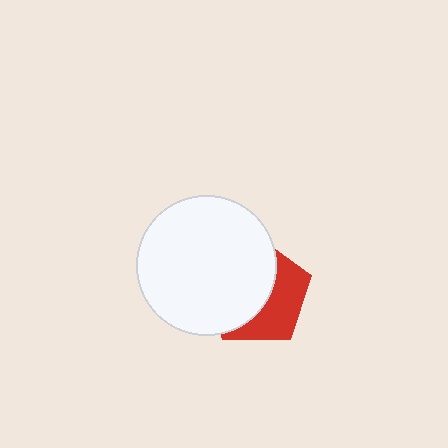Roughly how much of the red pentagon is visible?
A small part of it is visible (roughly 41%).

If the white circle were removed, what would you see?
You would see the complete red pentagon.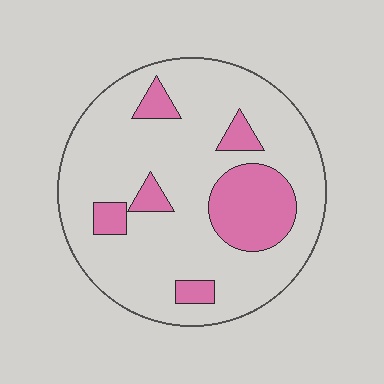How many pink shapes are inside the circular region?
6.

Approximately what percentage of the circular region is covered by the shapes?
Approximately 20%.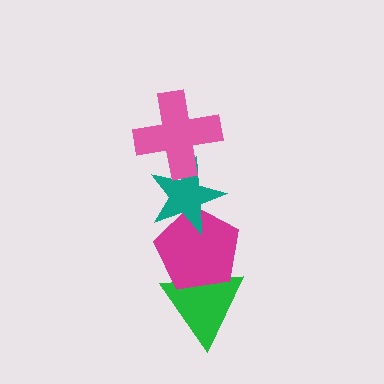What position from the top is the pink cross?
The pink cross is 1st from the top.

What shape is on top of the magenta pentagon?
The teal star is on top of the magenta pentagon.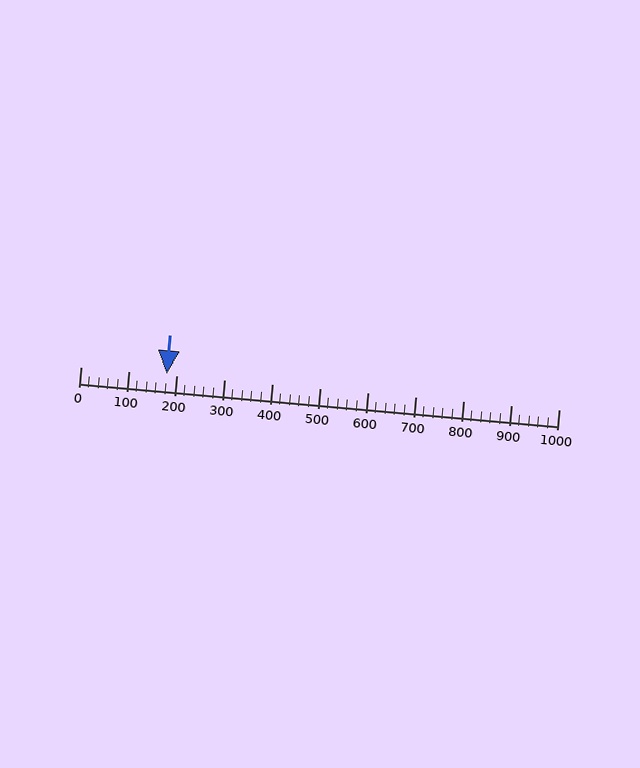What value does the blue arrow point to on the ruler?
The blue arrow points to approximately 180.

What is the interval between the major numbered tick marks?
The major tick marks are spaced 100 units apart.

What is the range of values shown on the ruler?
The ruler shows values from 0 to 1000.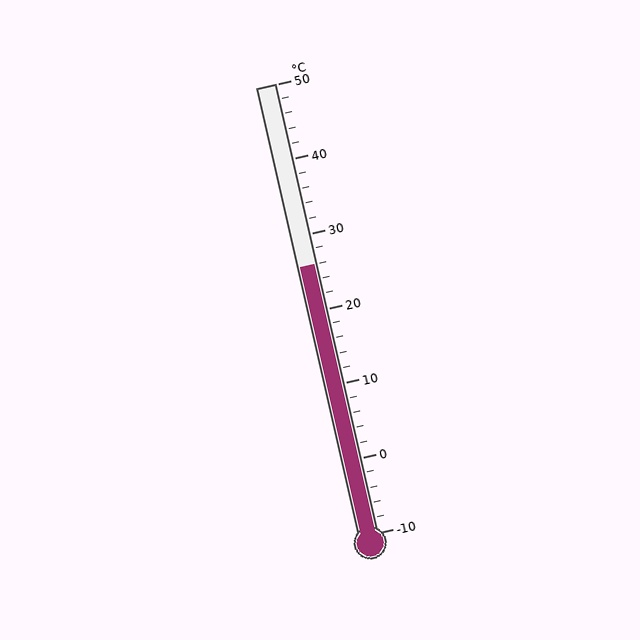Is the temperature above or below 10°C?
The temperature is above 10°C.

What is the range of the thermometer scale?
The thermometer scale ranges from -10°C to 50°C.